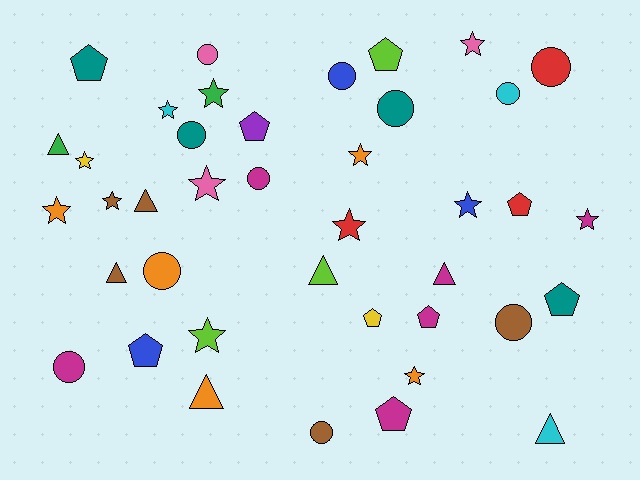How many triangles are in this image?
There are 7 triangles.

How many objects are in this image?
There are 40 objects.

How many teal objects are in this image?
There are 4 teal objects.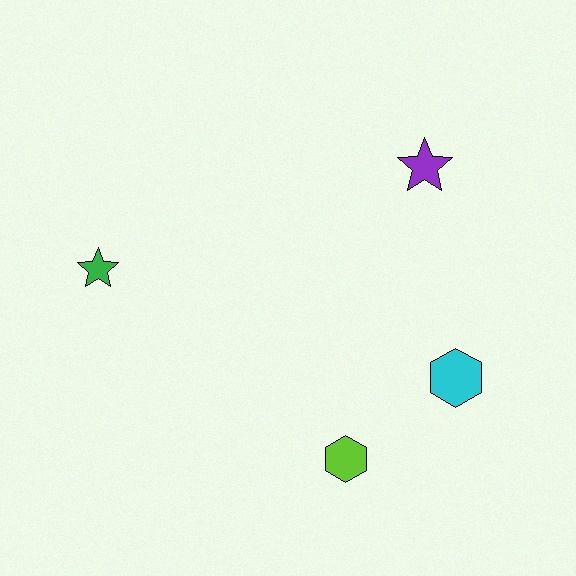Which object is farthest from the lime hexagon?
The green star is farthest from the lime hexagon.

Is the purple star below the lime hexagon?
No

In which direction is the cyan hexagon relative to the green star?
The cyan hexagon is to the right of the green star.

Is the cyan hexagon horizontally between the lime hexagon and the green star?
No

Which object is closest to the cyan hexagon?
The lime hexagon is closest to the cyan hexagon.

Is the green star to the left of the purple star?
Yes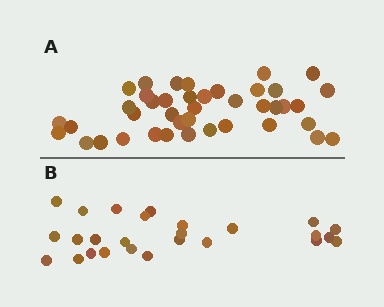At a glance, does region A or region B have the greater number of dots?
Region A (the top region) has more dots.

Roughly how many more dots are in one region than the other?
Region A has approximately 15 more dots than region B.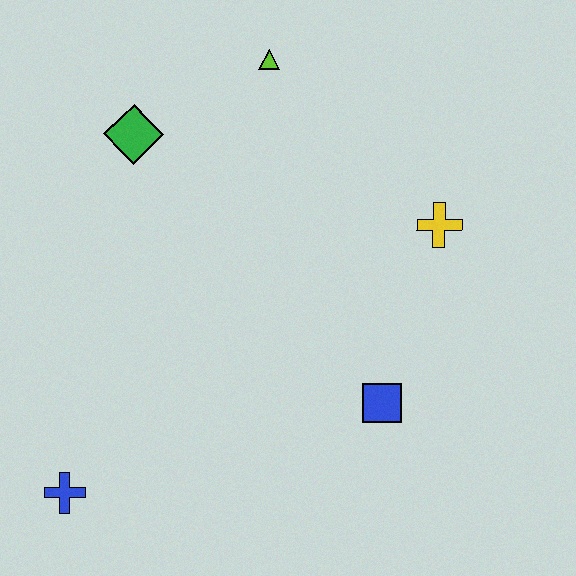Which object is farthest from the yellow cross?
The blue cross is farthest from the yellow cross.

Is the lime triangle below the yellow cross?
No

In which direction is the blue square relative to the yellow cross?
The blue square is below the yellow cross.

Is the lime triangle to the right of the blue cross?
Yes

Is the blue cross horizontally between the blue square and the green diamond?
No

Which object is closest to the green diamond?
The lime triangle is closest to the green diamond.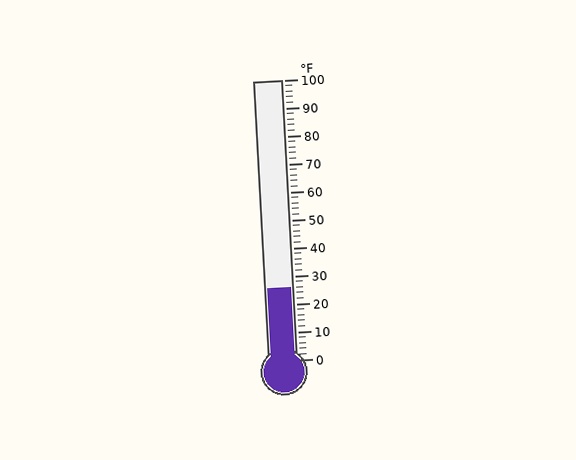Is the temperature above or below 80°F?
The temperature is below 80°F.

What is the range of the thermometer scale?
The thermometer scale ranges from 0°F to 100°F.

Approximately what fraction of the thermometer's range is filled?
The thermometer is filled to approximately 25% of its range.